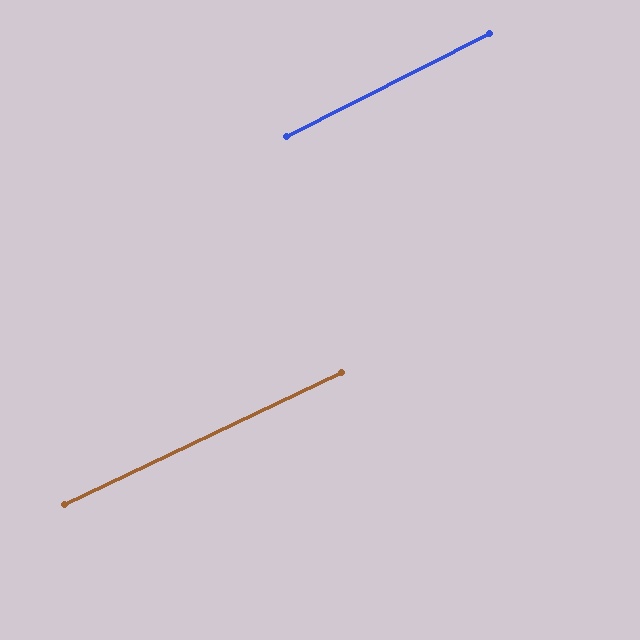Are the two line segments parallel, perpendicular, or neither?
Parallel — their directions differ by only 1.1°.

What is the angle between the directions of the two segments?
Approximately 1 degree.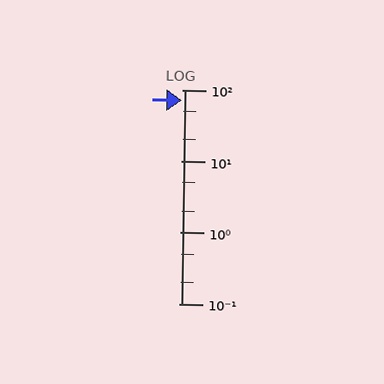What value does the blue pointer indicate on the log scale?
The pointer indicates approximately 71.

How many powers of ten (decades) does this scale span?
The scale spans 3 decades, from 0.1 to 100.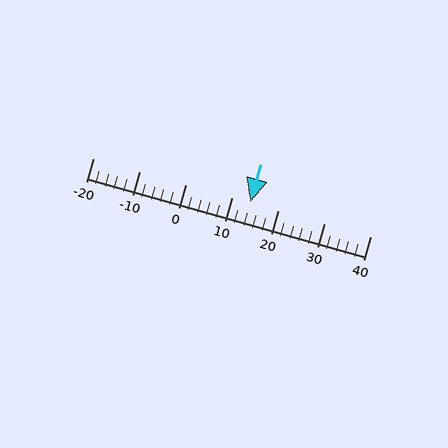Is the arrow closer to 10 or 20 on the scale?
The arrow is closer to 10.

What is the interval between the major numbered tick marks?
The major tick marks are spaced 10 units apart.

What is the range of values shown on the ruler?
The ruler shows values from -20 to 40.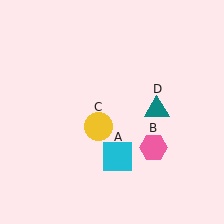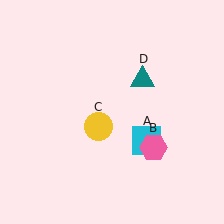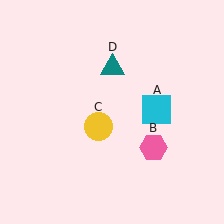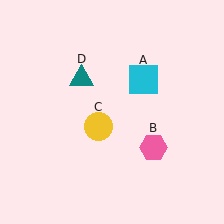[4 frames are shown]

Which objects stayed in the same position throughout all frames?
Pink hexagon (object B) and yellow circle (object C) remained stationary.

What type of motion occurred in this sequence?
The cyan square (object A), teal triangle (object D) rotated counterclockwise around the center of the scene.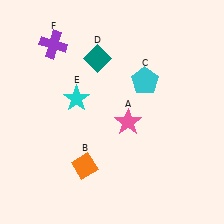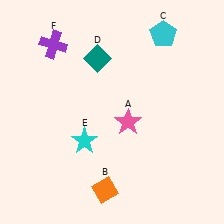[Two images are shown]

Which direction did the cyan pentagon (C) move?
The cyan pentagon (C) moved up.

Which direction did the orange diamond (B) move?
The orange diamond (B) moved down.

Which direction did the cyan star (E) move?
The cyan star (E) moved down.